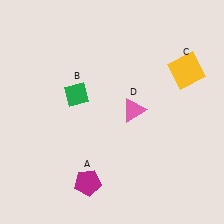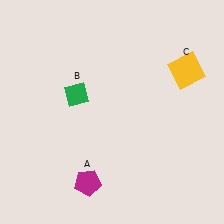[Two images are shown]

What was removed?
The pink triangle (D) was removed in Image 2.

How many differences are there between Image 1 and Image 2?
There is 1 difference between the two images.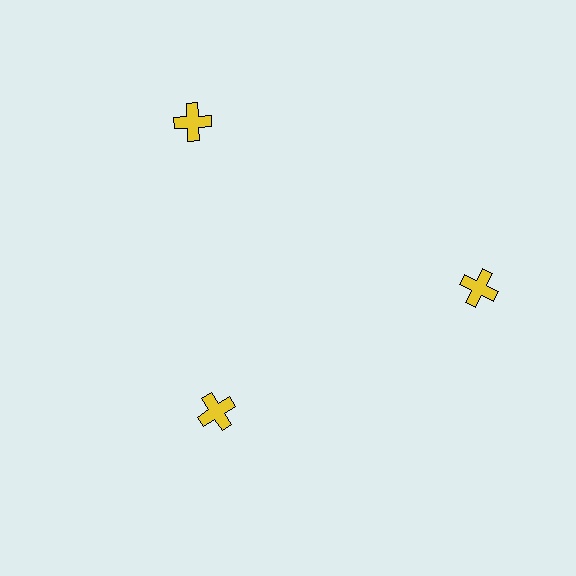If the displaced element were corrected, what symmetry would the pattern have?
It would have 3-fold rotational symmetry — the pattern would map onto itself every 120 degrees.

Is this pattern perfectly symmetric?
No. The 3 yellow crosses are arranged in a ring, but one element near the 7 o'clock position is pulled inward toward the center, breaking the 3-fold rotational symmetry.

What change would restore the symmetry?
The symmetry would be restored by moving it outward, back onto the ring so that all 3 crosses sit at equal angles and equal distance from the center.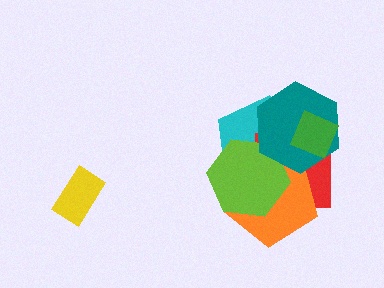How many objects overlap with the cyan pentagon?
5 objects overlap with the cyan pentagon.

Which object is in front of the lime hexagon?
The teal hexagon is in front of the lime hexagon.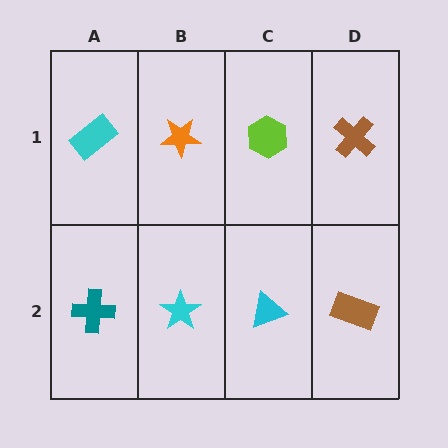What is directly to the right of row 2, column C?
A brown rectangle.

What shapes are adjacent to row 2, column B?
An orange star (row 1, column B), a teal cross (row 2, column A), a cyan triangle (row 2, column C).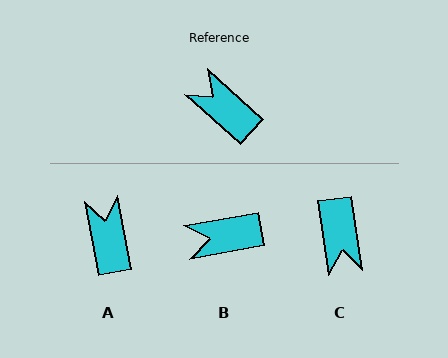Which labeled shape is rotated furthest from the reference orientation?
C, about 140 degrees away.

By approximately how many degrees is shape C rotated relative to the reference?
Approximately 140 degrees counter-clockwise.